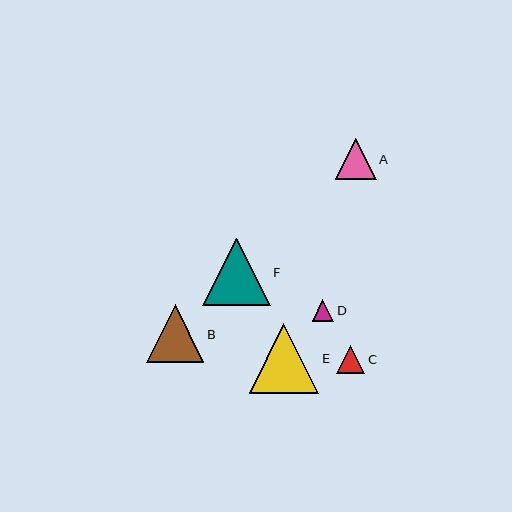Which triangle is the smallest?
Triangle D is the smallest with a size of approximately 22 pixels.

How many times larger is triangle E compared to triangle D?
Triangle E is approximately 3.2 times the size of triangle D.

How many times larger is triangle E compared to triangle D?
Triangle E is approximately 3.2 times the size of triangle D.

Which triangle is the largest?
Triangle E is the largest with a size of approximately 70 pixels.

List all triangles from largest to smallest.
From largest to smallest: E, F, B, A, C, D.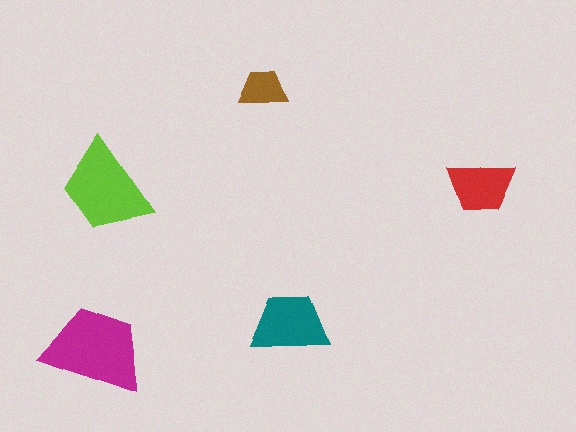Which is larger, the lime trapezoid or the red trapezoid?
The lime one.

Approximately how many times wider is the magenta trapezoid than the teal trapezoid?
About 1.5 times wider.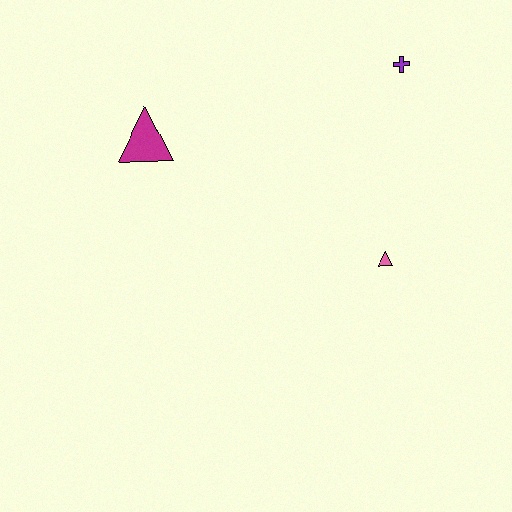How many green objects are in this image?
There are no green objects.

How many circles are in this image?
There are no circles.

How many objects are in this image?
There are 3 objects.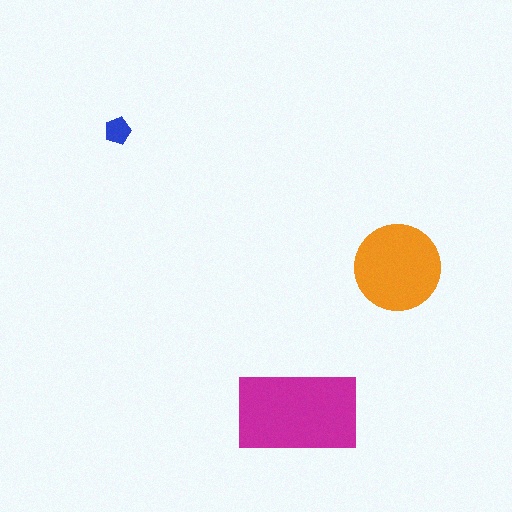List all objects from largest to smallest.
The magenta rectangle, the orange circle, the blue pentagon.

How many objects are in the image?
There are 3 objects in the image.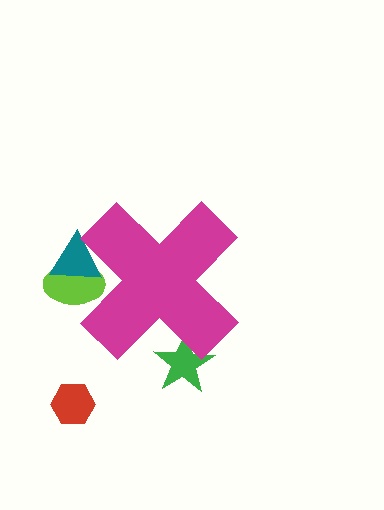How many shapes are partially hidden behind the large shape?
3 shapes are partially hidden.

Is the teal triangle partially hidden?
Yes, the teal triangle is partially hidden behind the magenta cross.